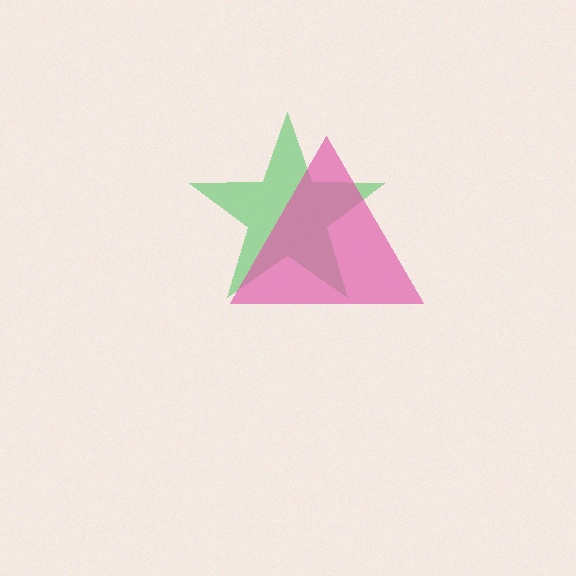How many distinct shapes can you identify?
There are 2 distinct shapes: a green star, a pink triangle.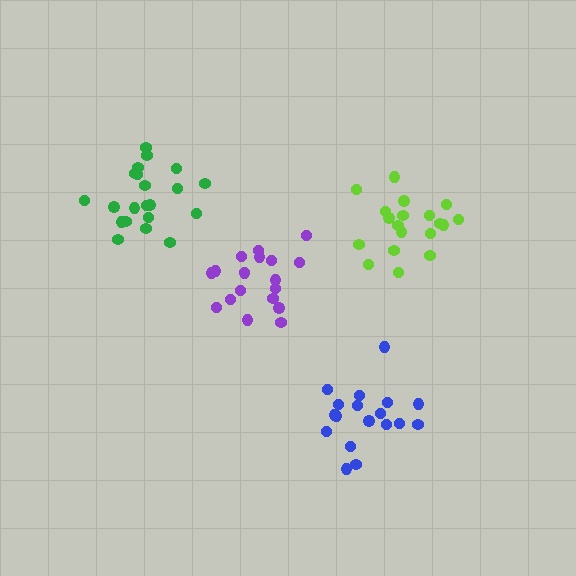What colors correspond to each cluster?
The clusters are colored: green, purple, blue, lime.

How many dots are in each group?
Group 1: 21 dots, Group 2: 19 dots, Group 3: 18 dots, Group 4: 19 dots (77 total).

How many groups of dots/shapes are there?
There are 4 groups.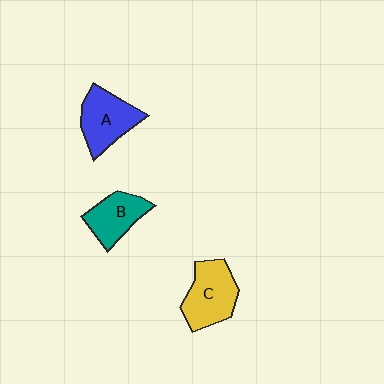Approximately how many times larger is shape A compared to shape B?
Approximately 1.2 times.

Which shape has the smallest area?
Shape B (teal).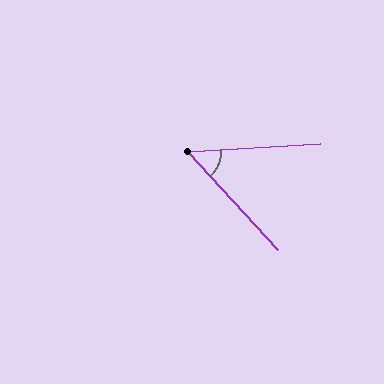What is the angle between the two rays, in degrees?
Approximately 51 degrees.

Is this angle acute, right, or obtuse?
It is acute.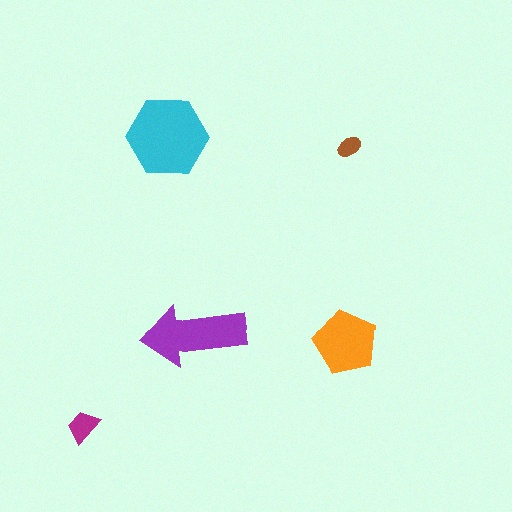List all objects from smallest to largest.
The brown ellipse, the magenta trapezoid, the orange pentagon, the purple arrow, the cyan hexagon.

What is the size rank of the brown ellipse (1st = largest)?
5th.